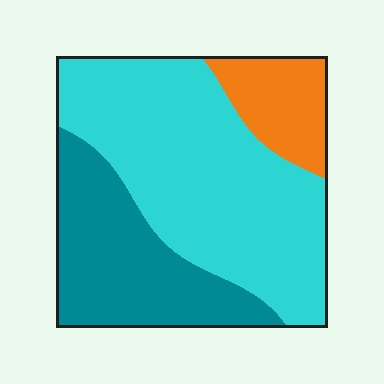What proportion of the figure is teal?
Teal covers 30% of the figure.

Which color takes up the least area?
Orange, at roughly 15%.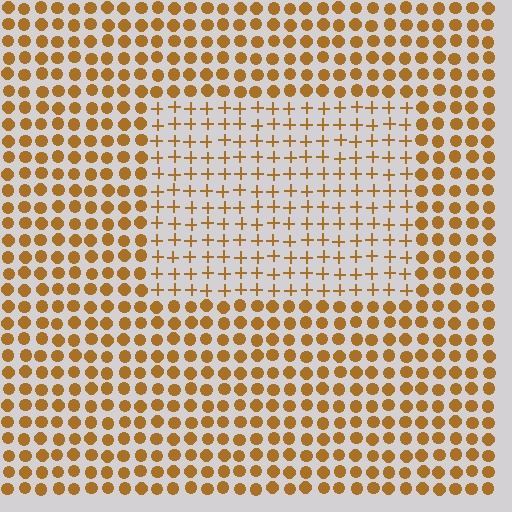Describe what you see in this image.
The image is filled with small brown elements arranged in a uniform grid. A rectangle-shaped region contains plus signs, while the surrounding area contains circles. The boundary is defined purely by the change in element shape.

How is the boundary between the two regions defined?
The boundary is defined by a change in element shape: plus signs inside vs. circles outside. All elements share the same color and spacing.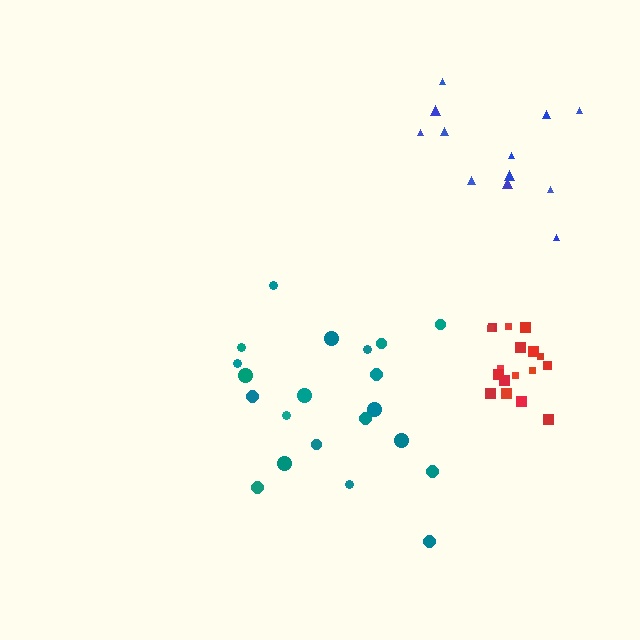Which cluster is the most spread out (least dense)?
Blue.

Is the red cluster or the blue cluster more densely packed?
Red.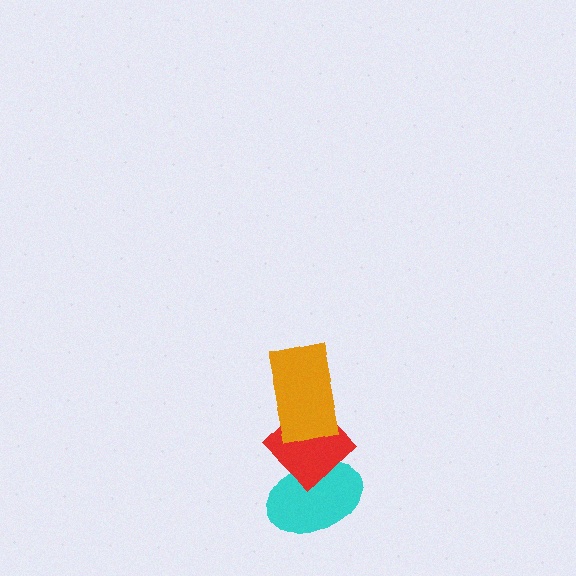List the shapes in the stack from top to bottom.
From top to bottom: the orange rectangle, the red diamond, the cyan ellipse.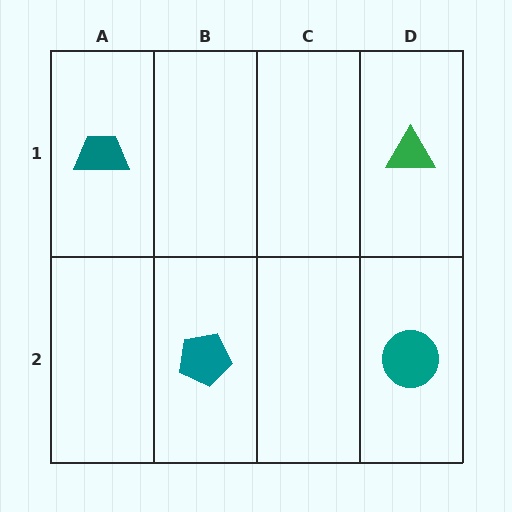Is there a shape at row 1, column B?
No, that cell is empty.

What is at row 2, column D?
A teal circle.